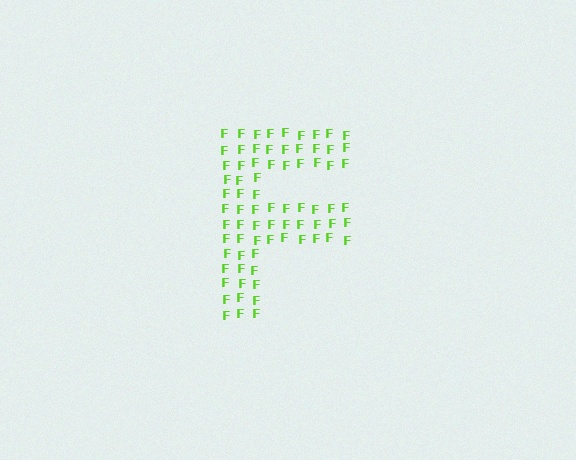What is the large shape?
The large shape is the letter F.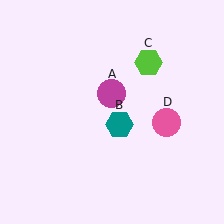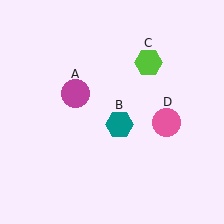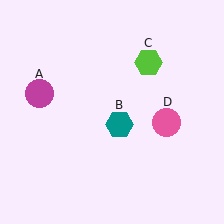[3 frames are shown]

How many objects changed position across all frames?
1 object changed position: magenta circle (object A).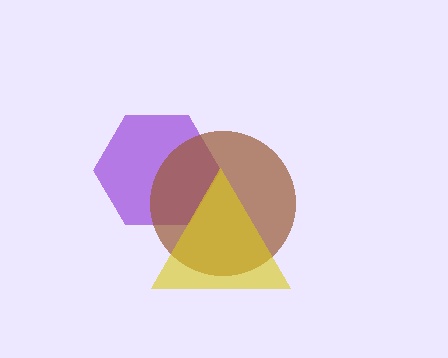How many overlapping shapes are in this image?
There are 3 overlapping shapes in the image.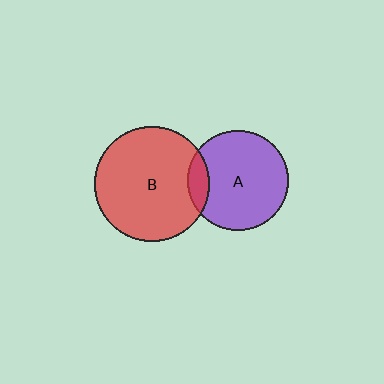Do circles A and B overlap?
Yes.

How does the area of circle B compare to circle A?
Approximately 1.3 times.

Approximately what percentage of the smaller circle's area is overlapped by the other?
Approximately 10%.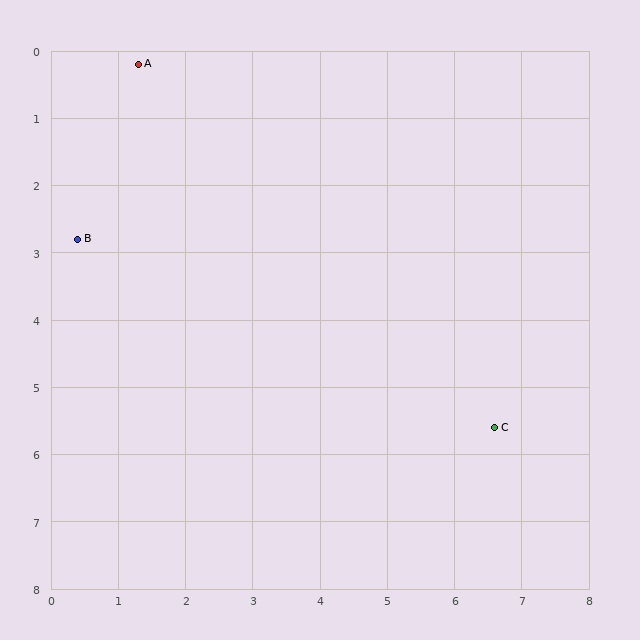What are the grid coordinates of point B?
Point B is at approximately (0.4, 2.8).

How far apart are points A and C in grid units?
Points A and C are about 7.6 grid units apart.